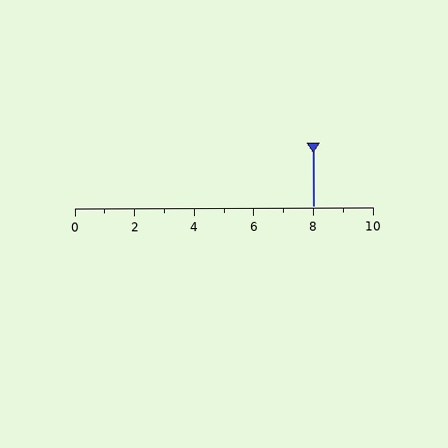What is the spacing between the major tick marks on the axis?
The major ticks are spaced 2 apart.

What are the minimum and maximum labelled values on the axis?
The axis runs from 0 to 10.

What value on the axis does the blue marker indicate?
The marker indicates approximately 8.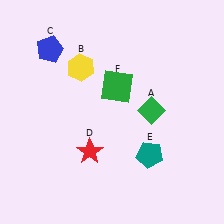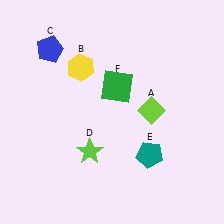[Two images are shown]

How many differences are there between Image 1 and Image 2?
There are 2 differences between the two images.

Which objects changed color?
A changed from green to lime. D changed from red to lime.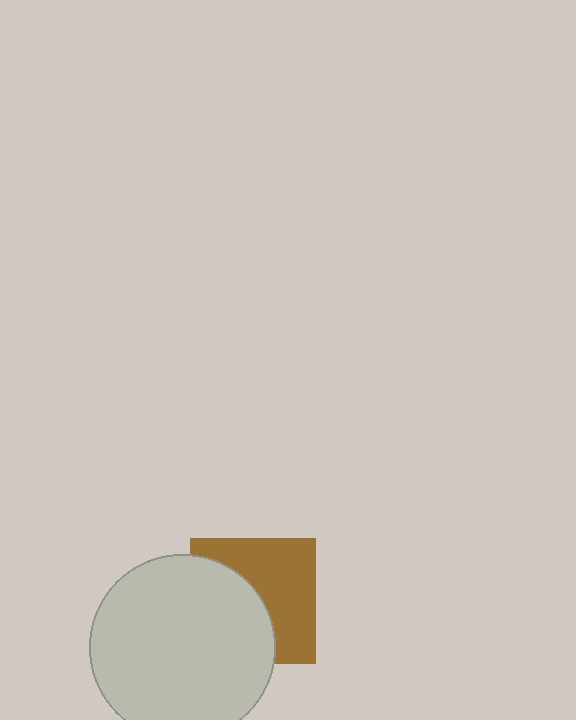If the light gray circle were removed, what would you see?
You would see the complete brown square.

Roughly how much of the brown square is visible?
About half of it is visible (roughly 52%).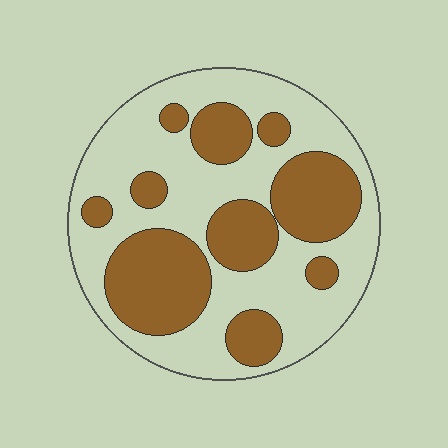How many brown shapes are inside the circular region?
10.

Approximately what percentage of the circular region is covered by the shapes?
Approximately 40%.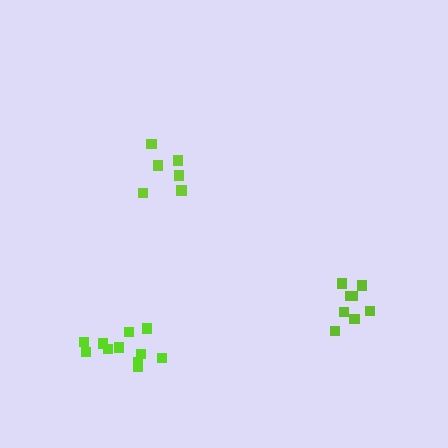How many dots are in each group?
Group 1: 8 dots, Group 2: 6 dots, Group 3: 11 dots (25 total).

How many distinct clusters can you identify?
There are 3 distinct clusters.